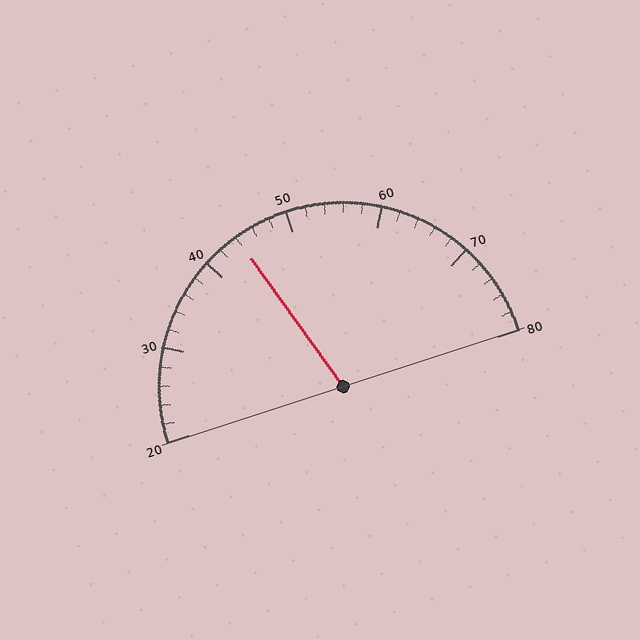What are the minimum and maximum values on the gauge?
The gauge ranges from 20 to 80.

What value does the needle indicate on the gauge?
The needle indicates approximately 44.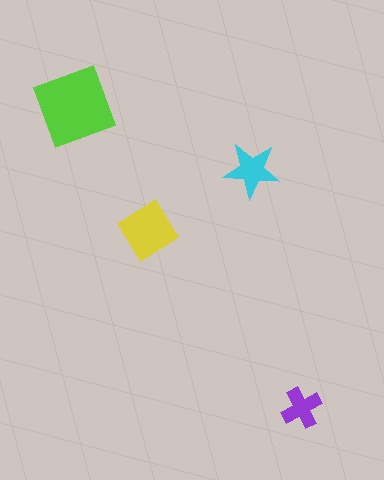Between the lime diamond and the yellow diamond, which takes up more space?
The lime diamond.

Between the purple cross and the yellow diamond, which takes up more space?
The yellow diamond.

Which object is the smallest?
The purple cross.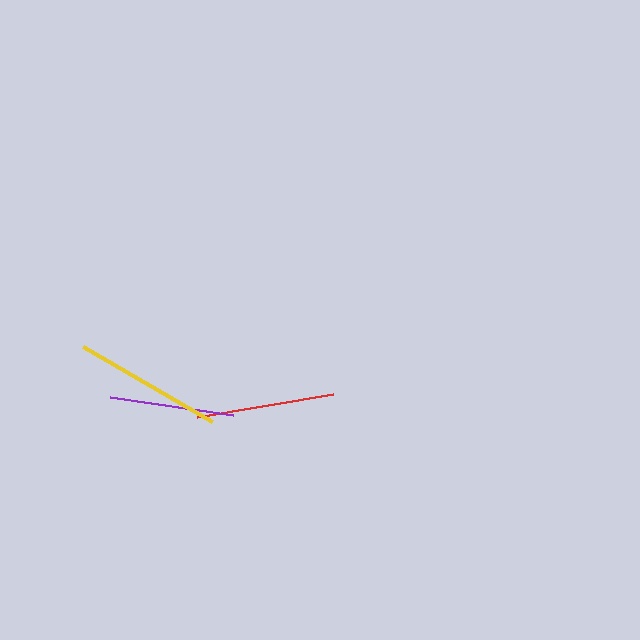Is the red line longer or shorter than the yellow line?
The yellow line is longer than the red line.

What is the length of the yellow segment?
The yellow segment is approximately 149 pixels long.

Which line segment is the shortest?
The purple line is the shortest at approximately 125 pixels.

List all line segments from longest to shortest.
From longest to shortest: yellow, red, purple.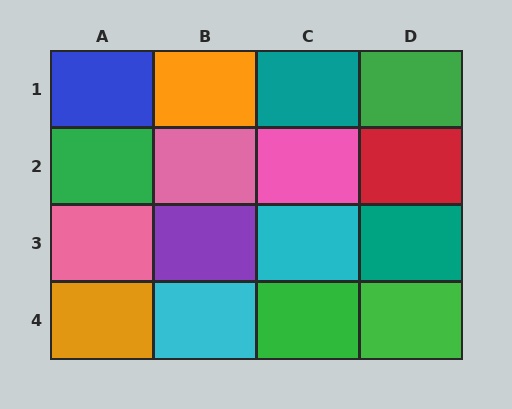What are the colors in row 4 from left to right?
Orange, cyan, green, green.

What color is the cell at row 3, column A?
Pink.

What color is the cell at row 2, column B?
Pink.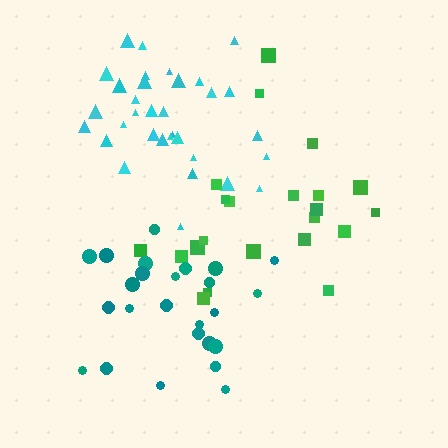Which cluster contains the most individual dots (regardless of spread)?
Cyan (33).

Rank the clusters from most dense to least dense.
cyan, teal, green.